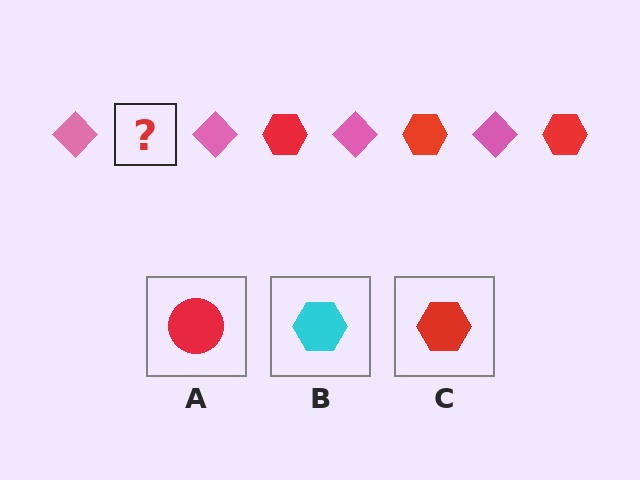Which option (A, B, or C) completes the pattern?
C.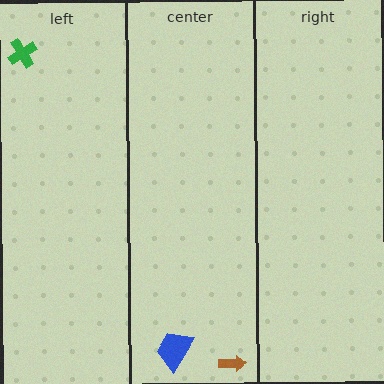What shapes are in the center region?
The blue trapezoid, the brown arrow.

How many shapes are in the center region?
2.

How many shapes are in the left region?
1.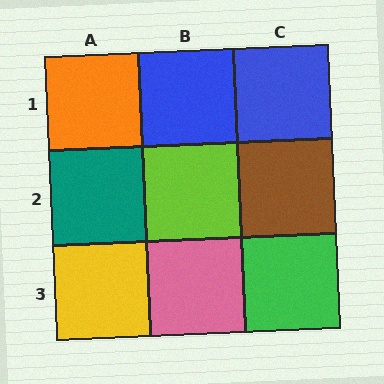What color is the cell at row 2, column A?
Teal.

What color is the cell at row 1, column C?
Blue.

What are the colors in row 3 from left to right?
Yellow, pink, green.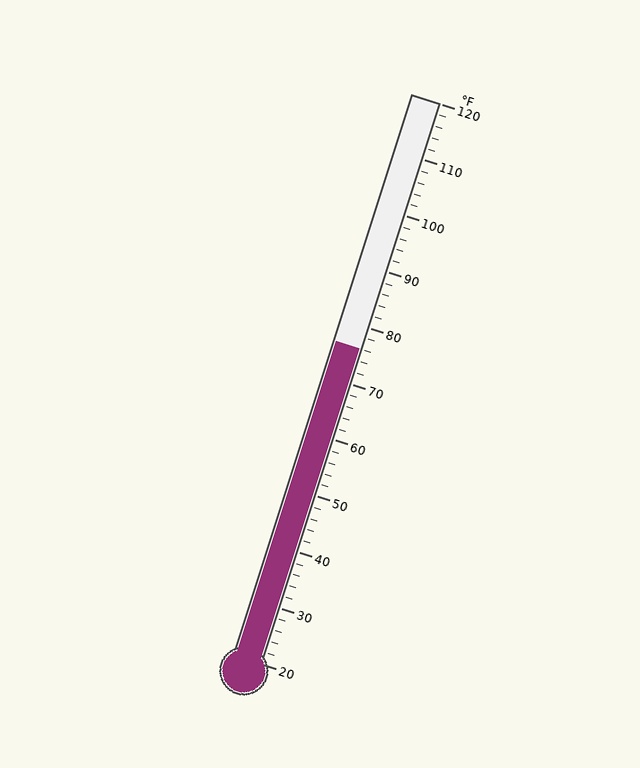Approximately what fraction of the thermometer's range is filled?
The thermometer is filled to approximately 55% of its range.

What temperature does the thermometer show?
The thermometer shows approximately 76°F.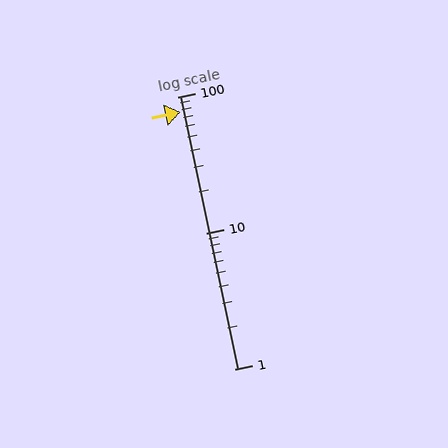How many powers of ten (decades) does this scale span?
The scale spans 2 decades, from 1 to 100.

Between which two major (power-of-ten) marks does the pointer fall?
The pointer is between 10 and 100.